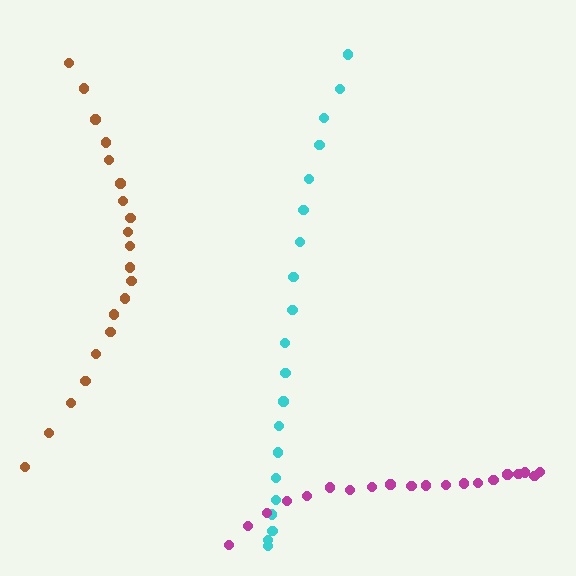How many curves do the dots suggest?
There are 3 distinct paths.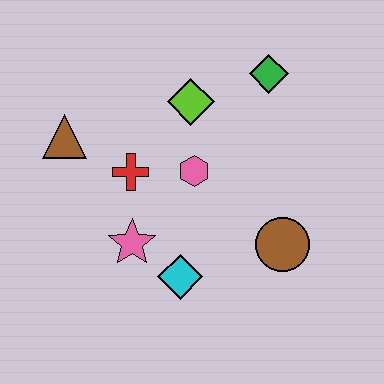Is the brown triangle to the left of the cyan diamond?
Yes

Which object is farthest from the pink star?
The green diamond is farthest from the pink star.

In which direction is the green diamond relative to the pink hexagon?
The green diamond is above the pink hexagon.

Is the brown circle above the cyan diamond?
Yes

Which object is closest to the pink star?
The cyan diamond is closest to the pink star.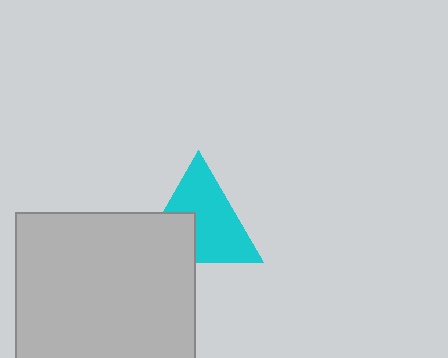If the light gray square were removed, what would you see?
You would see the complete cyan triangle.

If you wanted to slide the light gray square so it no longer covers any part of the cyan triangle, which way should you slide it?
Slide it toward the lower-left — that is the most direct way to separate the two shapes.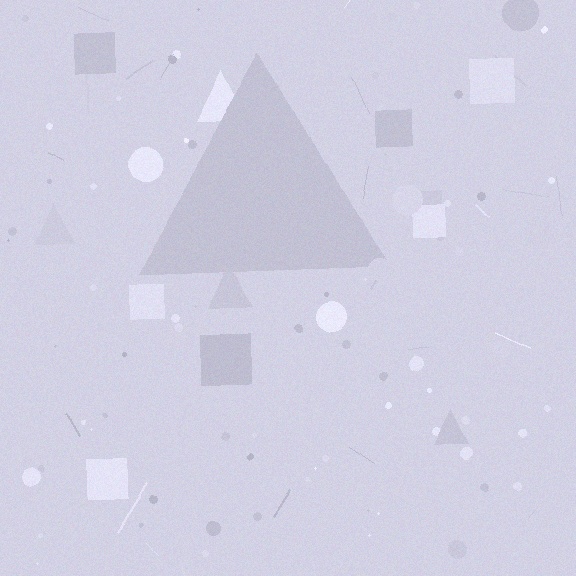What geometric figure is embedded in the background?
A triangle is embedded in the background.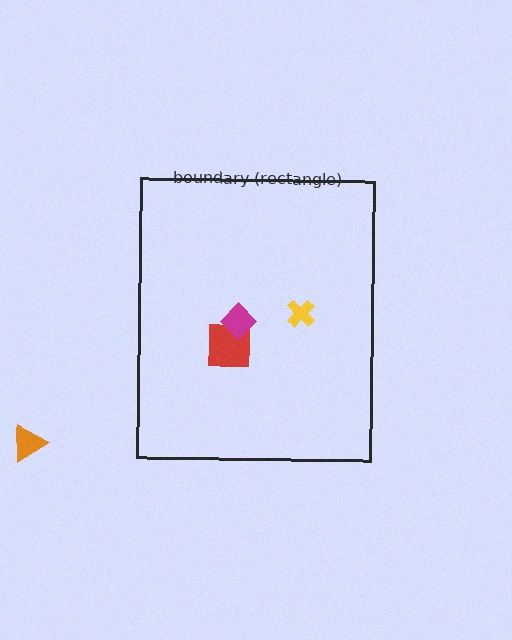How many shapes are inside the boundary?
3 inside, 1 outside.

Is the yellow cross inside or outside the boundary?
Inside.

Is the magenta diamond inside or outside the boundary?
Inside.